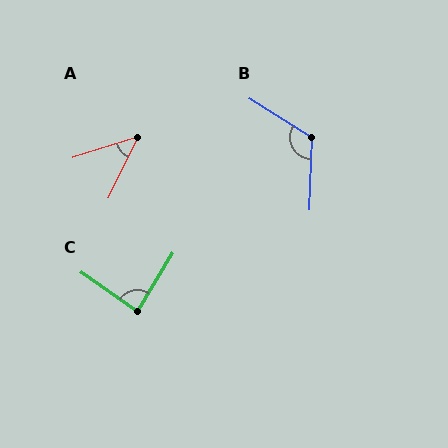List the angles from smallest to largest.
A (46°), C (86°), B (120°).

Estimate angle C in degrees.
Approximately 86 degrees.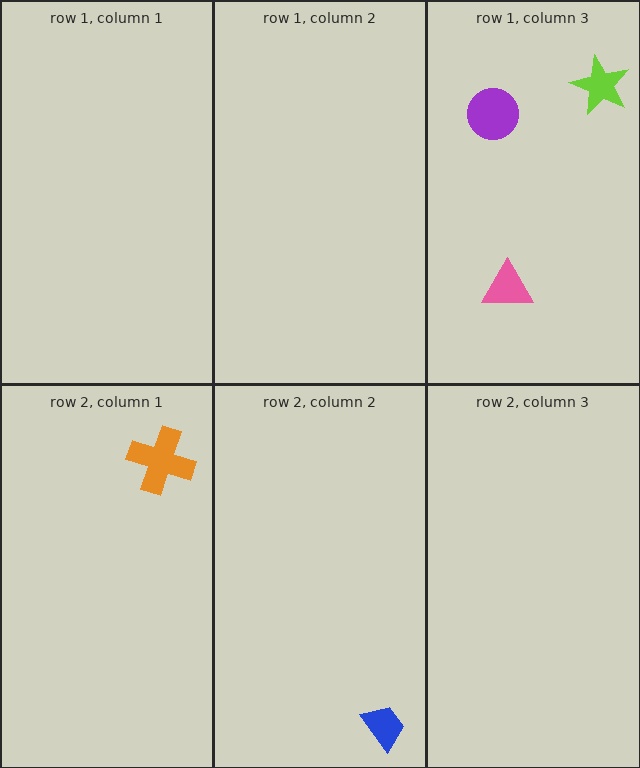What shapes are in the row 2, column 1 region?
The orange cross.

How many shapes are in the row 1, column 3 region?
3.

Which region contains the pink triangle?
The row 1, column 3 region.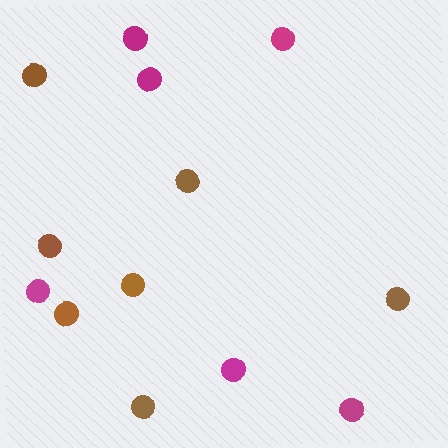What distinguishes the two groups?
There are 2 groups: one group of magenta circles (6) and one group of brown circles (7).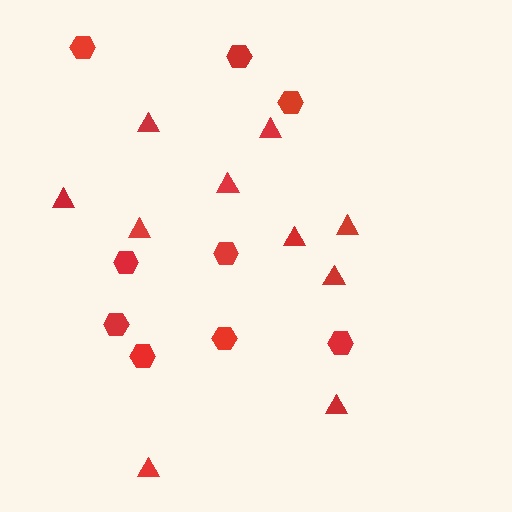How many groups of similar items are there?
There are 2 groups: one group of hexagons (9) and one group of triangles (10).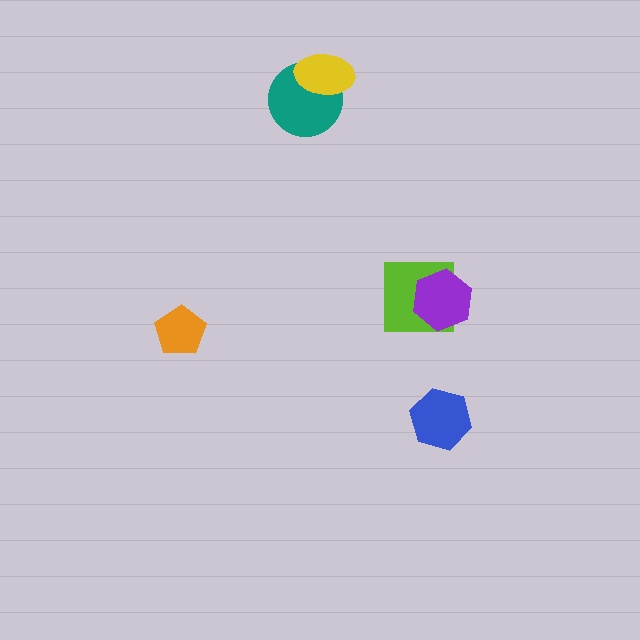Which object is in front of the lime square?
The purple hexagon is in front of the lime square.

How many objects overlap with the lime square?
1 object overlaps with the lime square.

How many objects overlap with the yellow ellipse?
1 object overlaps with the yellow ellipse.